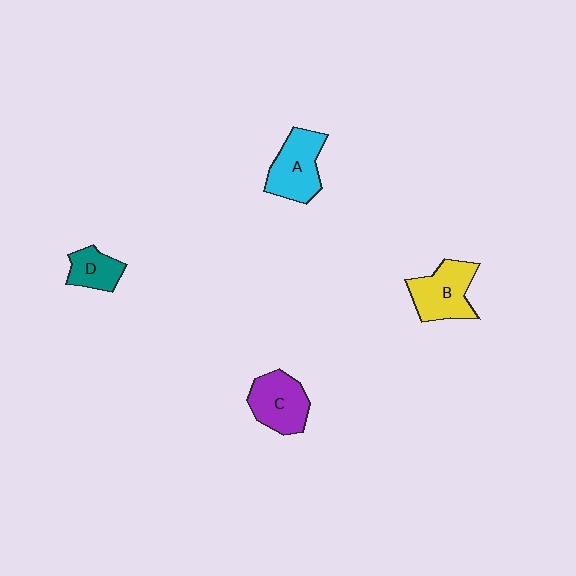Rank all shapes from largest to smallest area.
From largest to smallest: B (yellow), A (cyan), C (purple), D (teal).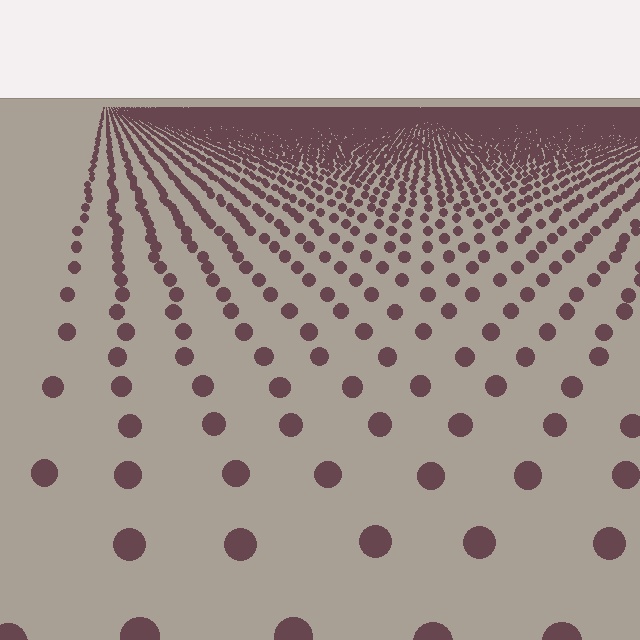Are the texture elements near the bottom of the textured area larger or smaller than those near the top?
Larger. Near the bottom, elements are closer to the viewer and appear at a bigger on-screen size.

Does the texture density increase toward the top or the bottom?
Density increases toward the top.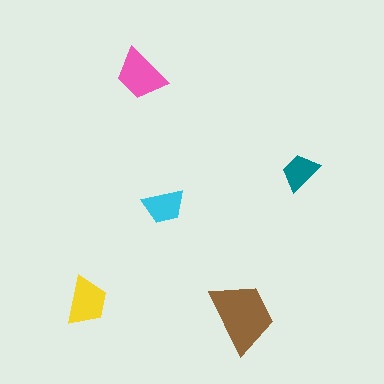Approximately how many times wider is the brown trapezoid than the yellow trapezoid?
About 1.5 times wider.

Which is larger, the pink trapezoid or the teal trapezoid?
The pink one.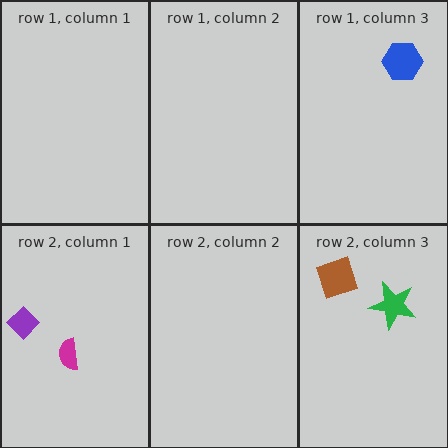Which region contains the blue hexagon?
The row 1, column 3 region.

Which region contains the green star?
The row 2, column 3 region.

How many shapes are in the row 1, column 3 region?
1.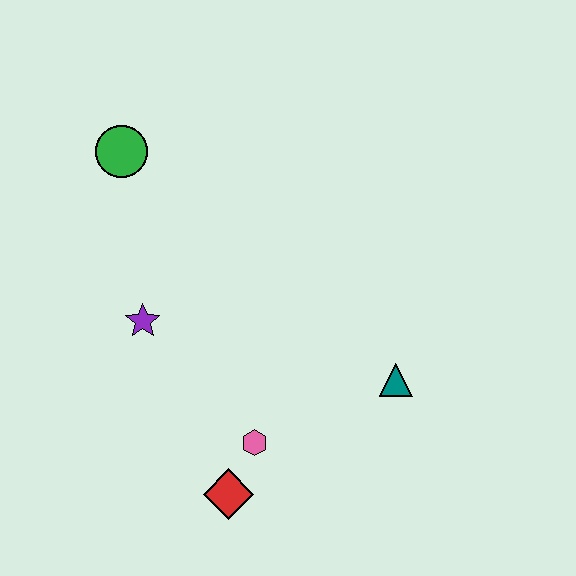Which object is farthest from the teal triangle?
The green circle is farthest from the teal triangle.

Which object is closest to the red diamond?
The pink hexagon is closest to the red diamond.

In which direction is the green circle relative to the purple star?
The green circle is above the purple star.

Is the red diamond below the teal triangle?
Yes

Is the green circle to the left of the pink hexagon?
Yes